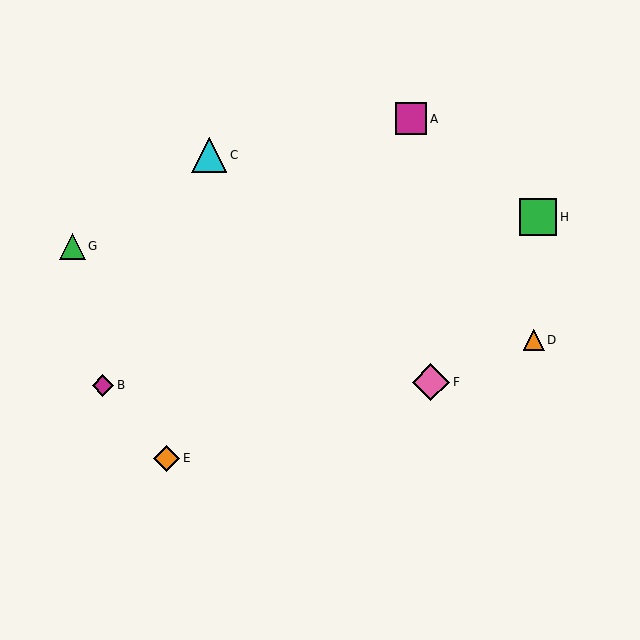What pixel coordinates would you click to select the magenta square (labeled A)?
Click at (411, 119) to select the magenta square A.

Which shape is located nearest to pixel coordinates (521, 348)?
The orange triangle (labeled D) at (534, 340) is nearest to that location.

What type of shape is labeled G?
Shape G is a green triangle.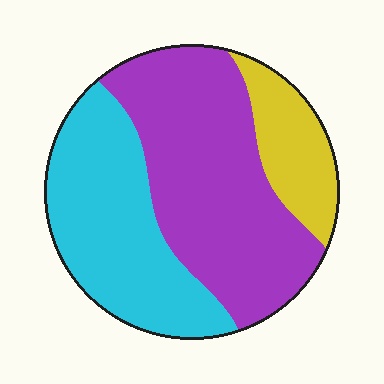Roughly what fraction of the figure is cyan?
Cyan takes up about three eighths (3/8) of the figure.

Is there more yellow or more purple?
Purple.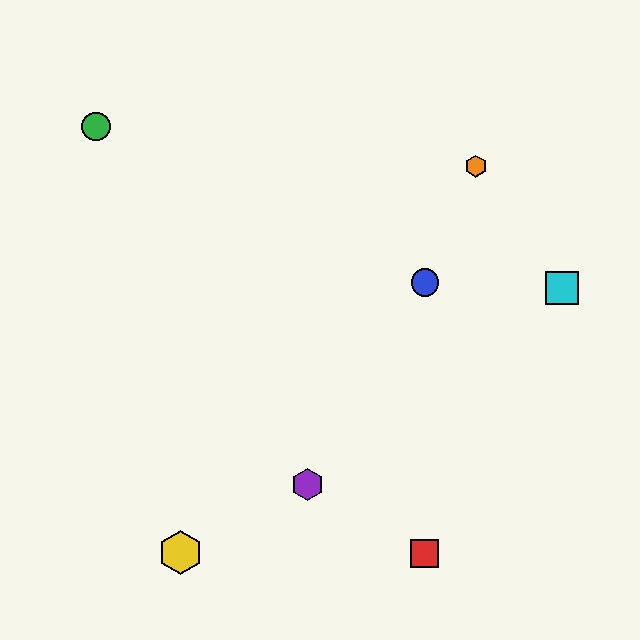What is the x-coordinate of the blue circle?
The blue circle is at x≈425.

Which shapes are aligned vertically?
The red square, the blue circle are aligned vertically.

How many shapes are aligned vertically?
2 shapes (the red square, the blue circle) are aligned vertically.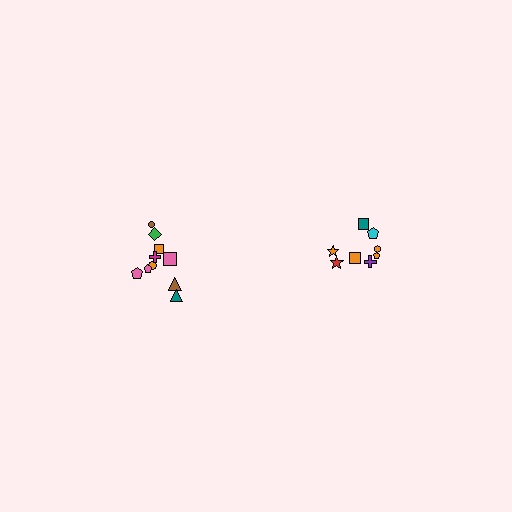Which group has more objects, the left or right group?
The left group.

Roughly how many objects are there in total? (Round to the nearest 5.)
Roughly 20 objects in total.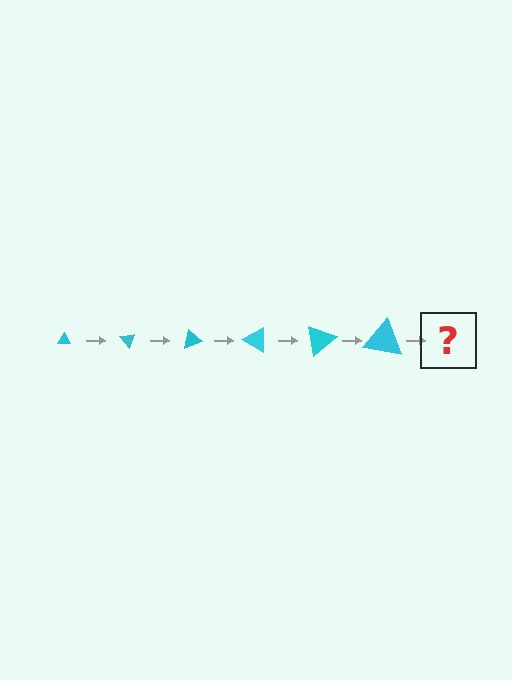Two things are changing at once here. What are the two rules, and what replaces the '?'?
The two rules are that the triangle grows larger each step and it rotates 50 degrees each step. The '?' should be a triangle, larger than the previous one and rotated 300 degrees from the start.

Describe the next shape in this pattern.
It should be a triangle, larger than the previous one and rotated 300 degrees from the start.